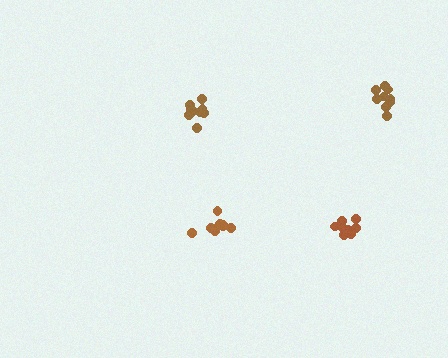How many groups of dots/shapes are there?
There are 4 groups.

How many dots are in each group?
Group 1: 10 dots, Group 2: 8 dots, Group 3: 9 dots, Group 4: 10 dots (37 total).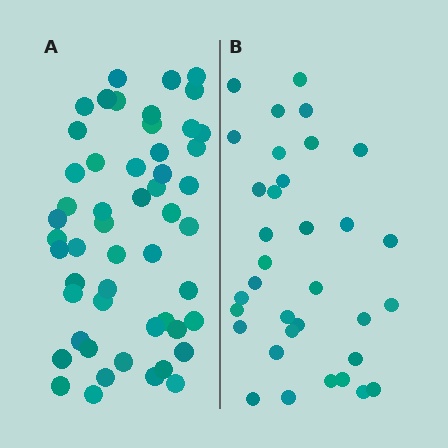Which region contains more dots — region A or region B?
Region A (the left region) has more dots.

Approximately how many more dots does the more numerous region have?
Region A has approximately 20 more dots than region B.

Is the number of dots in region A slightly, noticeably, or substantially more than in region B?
Region A has substantially more. The ratio is roughly 1.5 to 1.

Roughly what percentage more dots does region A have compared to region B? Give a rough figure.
About 55% more.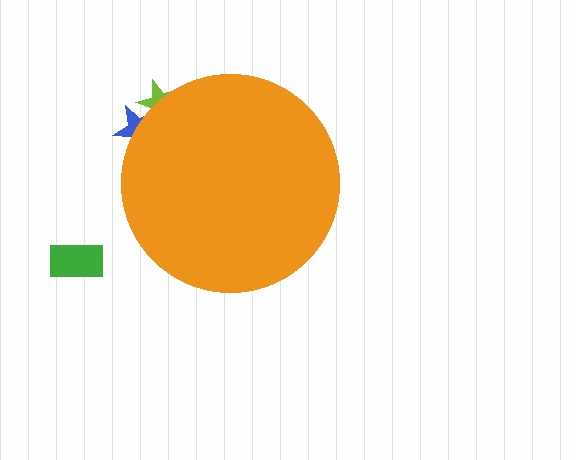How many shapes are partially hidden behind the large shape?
2 shapes are partially hidden.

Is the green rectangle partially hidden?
No, the green rectangle is fully visible.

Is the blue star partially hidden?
Yes, the blue star is partially hidden behind the orange circle.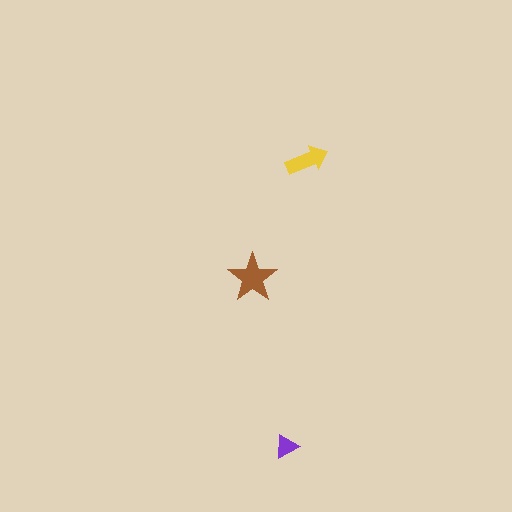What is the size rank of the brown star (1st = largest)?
1st.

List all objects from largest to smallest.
The brown star, the yellow arrow, the purple triangle.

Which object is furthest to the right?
The yellow arrow is rightmost.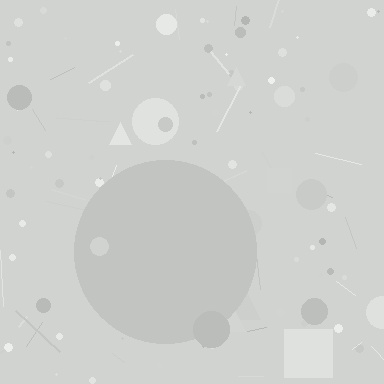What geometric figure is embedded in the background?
A circle is embedded in the background.